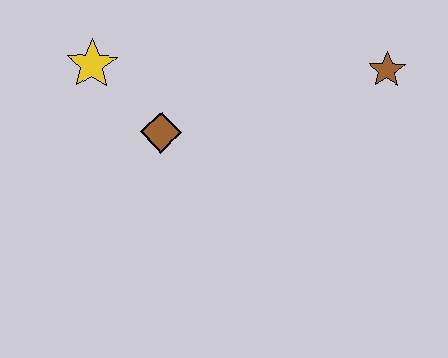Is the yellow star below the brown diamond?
No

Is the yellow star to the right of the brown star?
No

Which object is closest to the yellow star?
The brown diamond is closest to the yellow star.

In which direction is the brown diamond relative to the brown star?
The brown diamond is to the left of the brown star.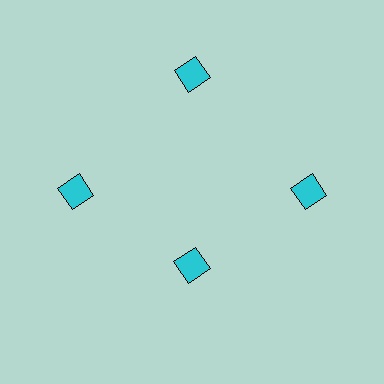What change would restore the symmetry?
The symmetry would be restored by moving it outward, back onto the ring so that all 4 diamonds sit at equal angles and equal distance from the center.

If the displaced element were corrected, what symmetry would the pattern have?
It would have 4-fold rotational symmetry — the pattern would map onto itself every 90 degrees.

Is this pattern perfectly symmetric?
No. The 4 cyan diamonds are arranged in a ring, but one element near the 6 o'clock position is pulled inward toward the center, breaking the 4-fold rotational symmetry.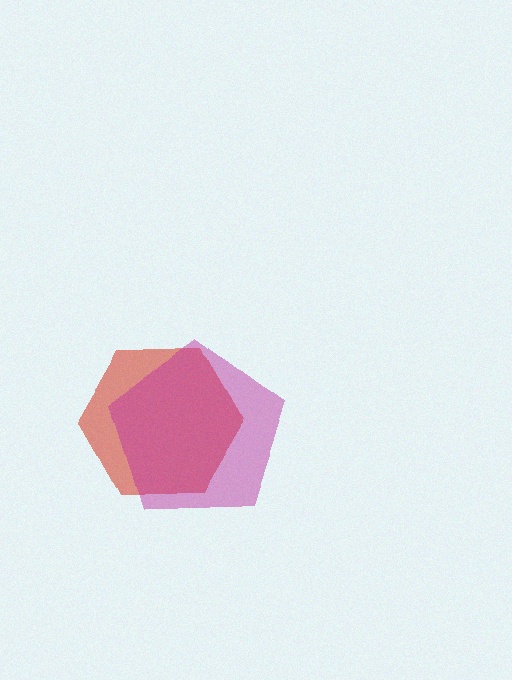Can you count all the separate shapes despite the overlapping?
Yes, there are 2 separate shapes.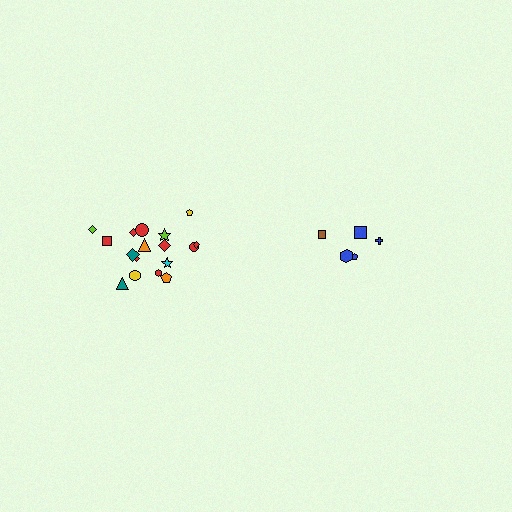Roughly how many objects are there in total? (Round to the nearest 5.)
Roughly 25 objects in total.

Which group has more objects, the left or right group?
The left group.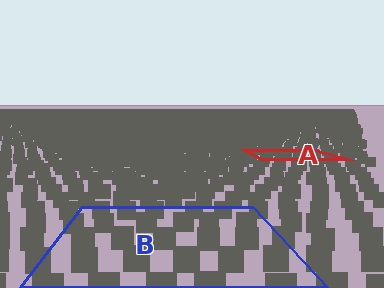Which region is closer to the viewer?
Region B is closer. The texture elements there are larger and more spread out.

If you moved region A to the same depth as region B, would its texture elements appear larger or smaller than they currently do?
They would appear larger. At a closer depth, the same texture elements are projected at a bigger on-screen size.